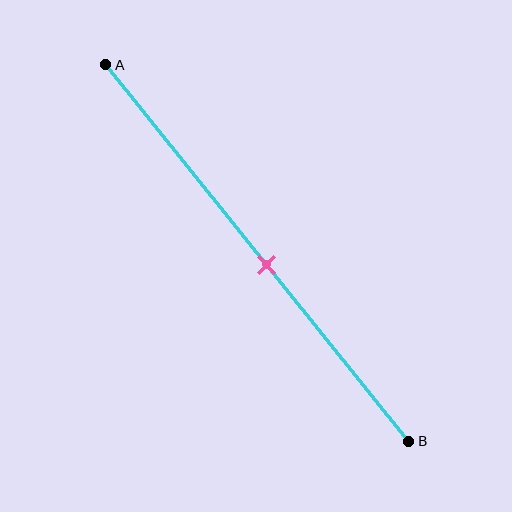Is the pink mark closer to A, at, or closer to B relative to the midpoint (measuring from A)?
The pink mark is closer to point B than the midpoint of segment AB.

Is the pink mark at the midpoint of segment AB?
No, the mark is at about 55% from A, not at the 50% midpoint.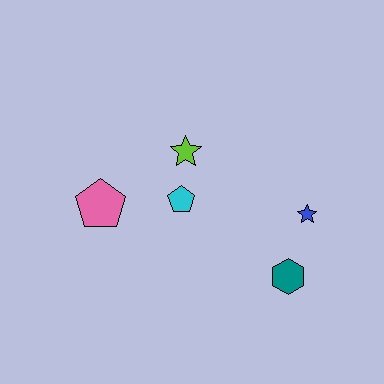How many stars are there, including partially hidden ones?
There are 2 stars.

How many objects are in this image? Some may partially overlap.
There are 5 objects.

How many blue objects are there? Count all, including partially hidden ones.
There is 1 blue object.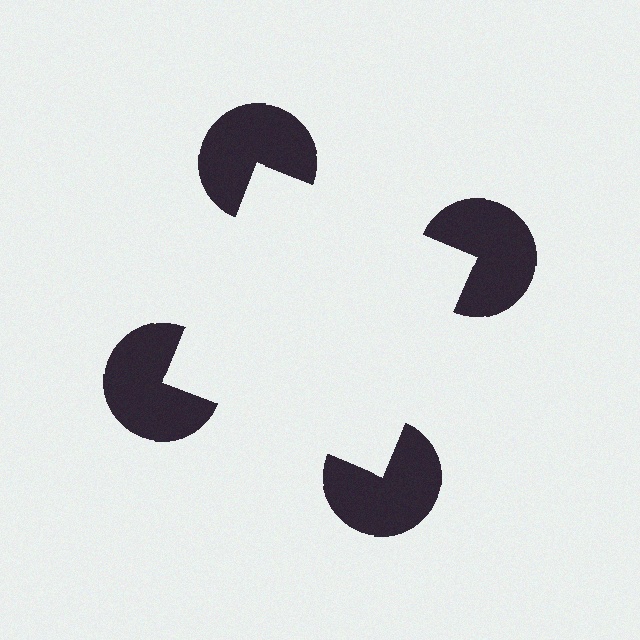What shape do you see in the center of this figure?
An illusory square — its edges are inferred from the aligned wedge cuts in the pac-man discs, not physically drawn.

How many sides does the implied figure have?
4 sides.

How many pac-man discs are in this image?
There are 4 — one at each vertex of the illusory square.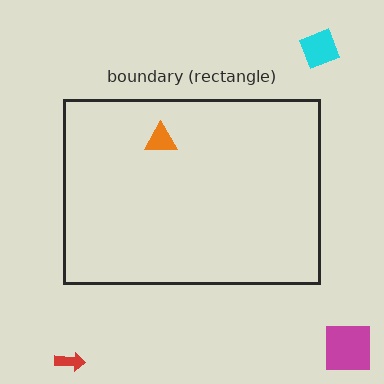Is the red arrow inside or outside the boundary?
Outside.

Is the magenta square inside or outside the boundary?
Outside.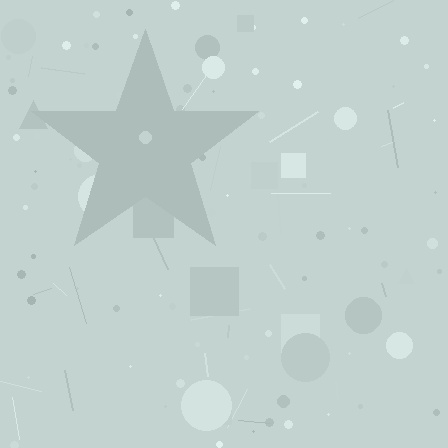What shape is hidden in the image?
A star is hidden in the image.